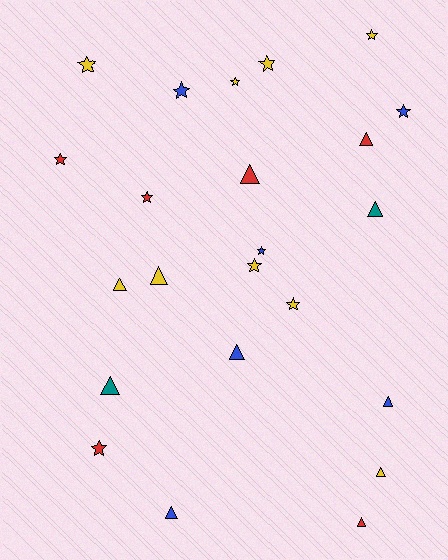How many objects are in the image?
There are 23 objects.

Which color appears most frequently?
Yellow, with 9 objects.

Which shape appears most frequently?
Star, with 12 objects.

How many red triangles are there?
There are 3 red triangles.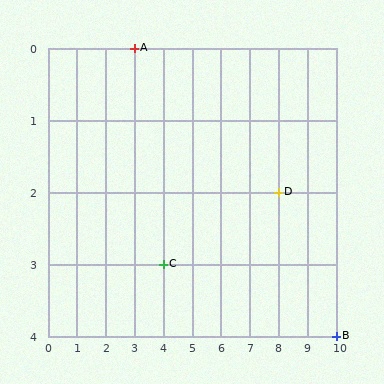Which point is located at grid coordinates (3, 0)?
Point A is at (3, 0).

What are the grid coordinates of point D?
Point D is at grid coordinates (8, 2).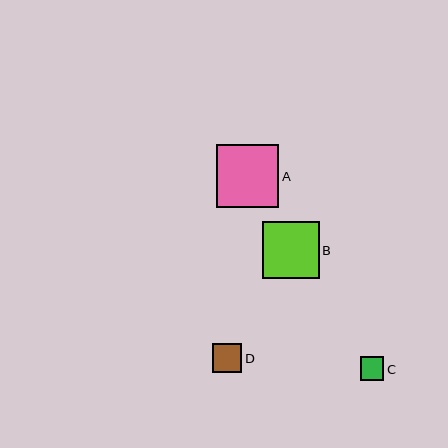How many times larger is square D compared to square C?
Square D is approximately 1.2 times the size of square C.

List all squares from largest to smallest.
From largest to smallest: A, B, D, C.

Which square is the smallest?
Square C is the smallest with a size of approximately 24 pixels.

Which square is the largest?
Square A is the largest with a size of approximately 62 pixels.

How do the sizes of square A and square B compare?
Square A and square B are approximately the same size.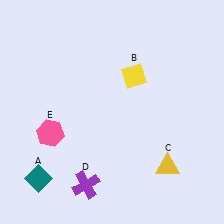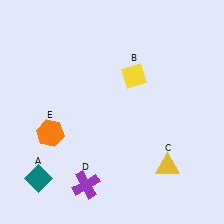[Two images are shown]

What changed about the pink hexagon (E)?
In Image 1, E is pink. In Image 2, it changed to orange.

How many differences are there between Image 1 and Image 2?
There is 1 difference between the two images.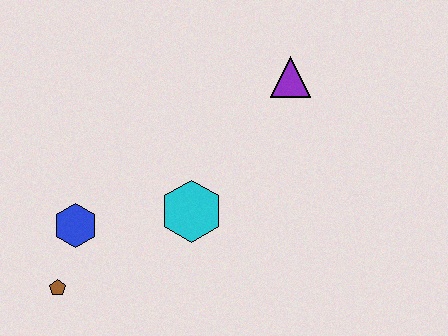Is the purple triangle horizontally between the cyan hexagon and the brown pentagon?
No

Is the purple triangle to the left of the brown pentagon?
No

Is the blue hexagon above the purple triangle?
No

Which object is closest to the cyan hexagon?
The blue hexagon is closest to the cyan hexagon.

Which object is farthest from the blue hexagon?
The purple triangle is farthest from the blue hexagon.